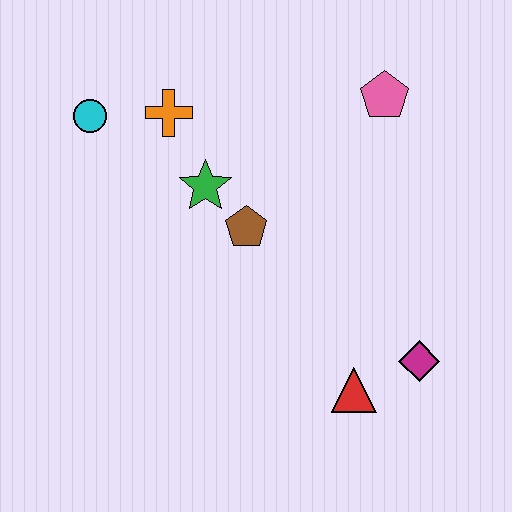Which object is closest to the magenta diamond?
The red triangle is closest to the magenta diamond.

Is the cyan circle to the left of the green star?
Yes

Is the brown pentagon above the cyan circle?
No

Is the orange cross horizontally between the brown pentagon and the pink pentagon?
No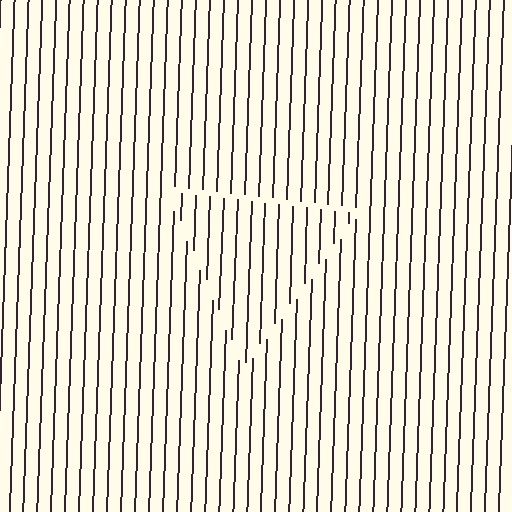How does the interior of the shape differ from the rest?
The interior of the shape contains the same grating, shifted by half a period — the contour is defined by the phase discontinuity where line-ends from the inner and outer gratings abut.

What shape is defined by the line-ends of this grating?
An illusory triangle. The interior of the shape contains the same grating, shifted by half a period — the contour is defined by the phase discontinuity where line-ends from the inner and outer gratings abut.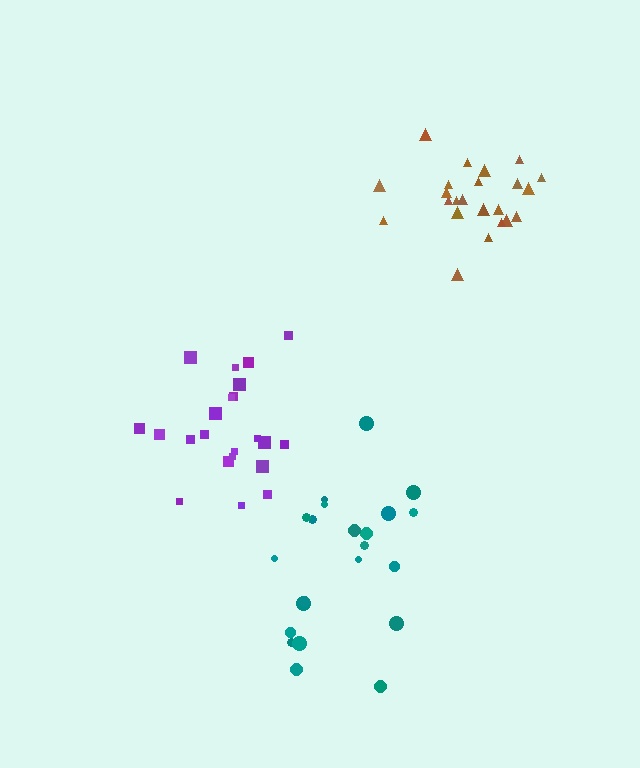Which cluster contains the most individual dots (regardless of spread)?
Brown (23).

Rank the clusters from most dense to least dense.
purple, brown, teal.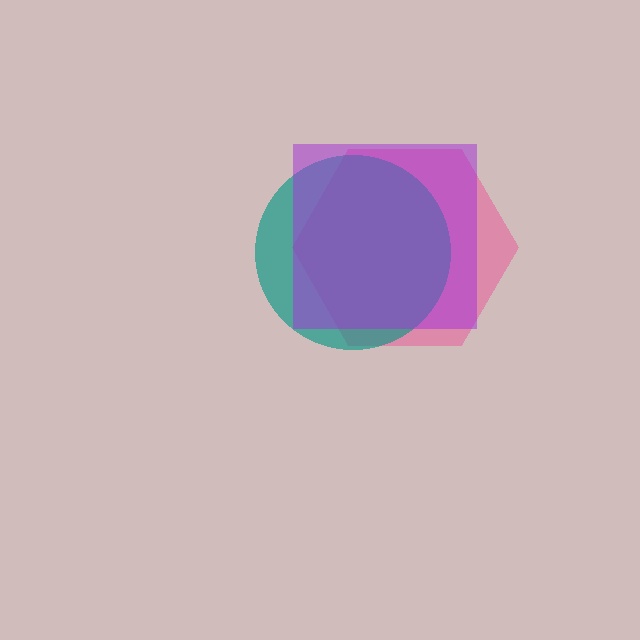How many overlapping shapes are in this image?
There are 3 overlapping shapes in the image.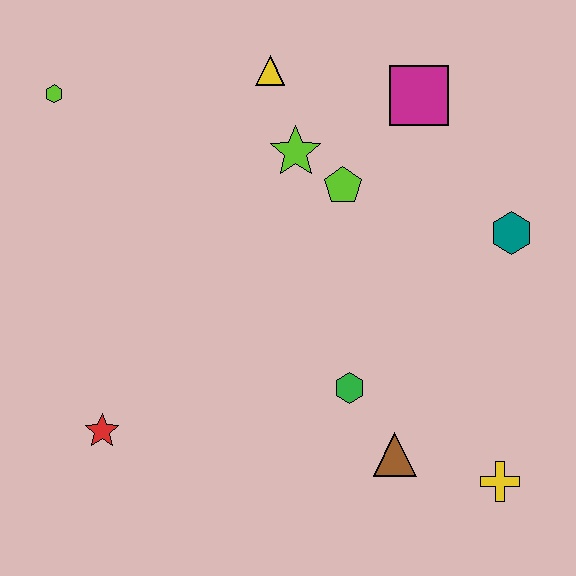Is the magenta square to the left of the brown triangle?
No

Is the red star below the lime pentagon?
Yes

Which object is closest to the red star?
The green hexagon is closest to the red star.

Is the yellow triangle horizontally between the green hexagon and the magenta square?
No